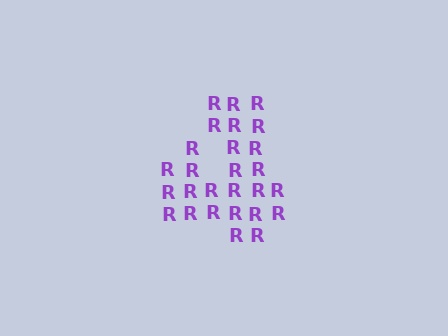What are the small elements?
The small elements are letter R's.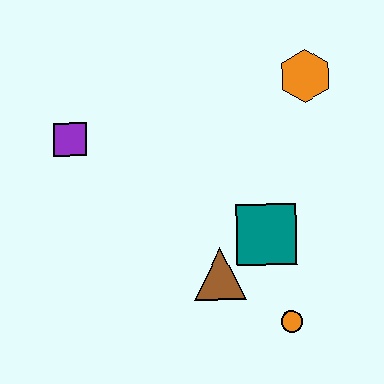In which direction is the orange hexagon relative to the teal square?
The orange hexagon is above the teal square.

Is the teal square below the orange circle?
No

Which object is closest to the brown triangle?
The teal square is closest to the brown triangle.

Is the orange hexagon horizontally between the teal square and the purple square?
No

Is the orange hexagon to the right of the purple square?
Yes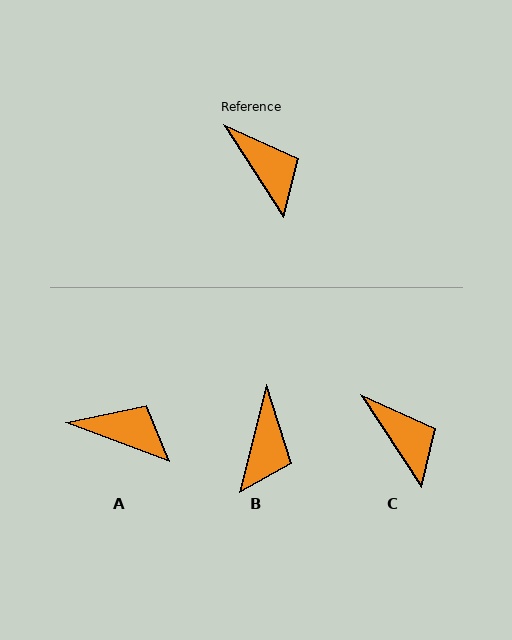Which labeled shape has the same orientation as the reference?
C.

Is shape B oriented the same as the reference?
No, it is off by about 48 degrees.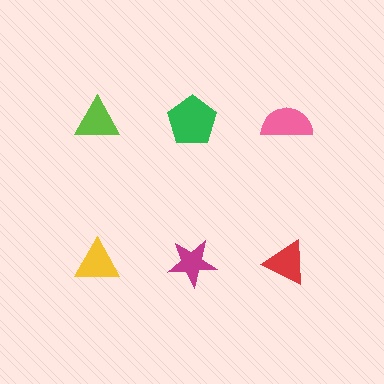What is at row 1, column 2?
A green pentagon.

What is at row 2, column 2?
A magenta star.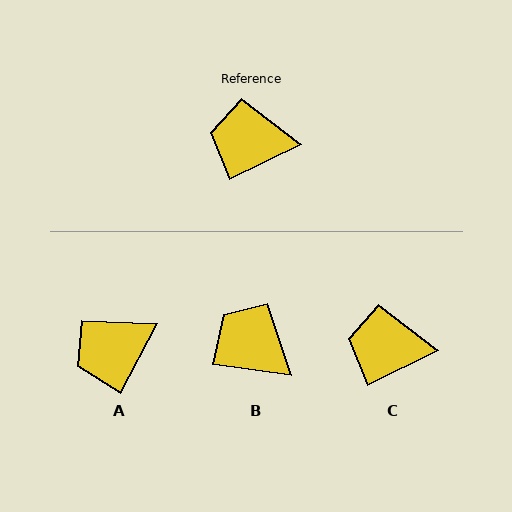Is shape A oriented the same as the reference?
No, it is off by about 35 degrees.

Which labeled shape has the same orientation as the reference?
C.